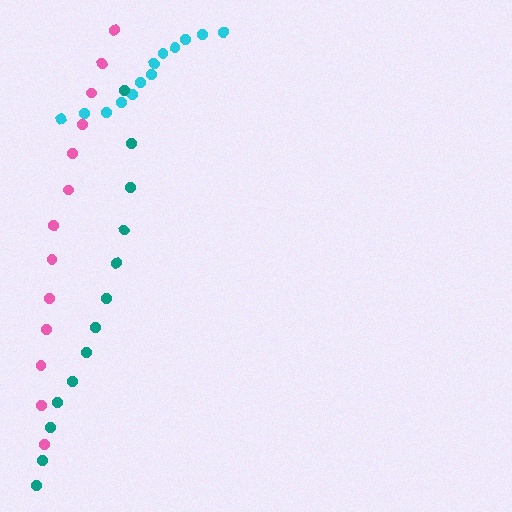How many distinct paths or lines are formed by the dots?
There are 3 distinct paths.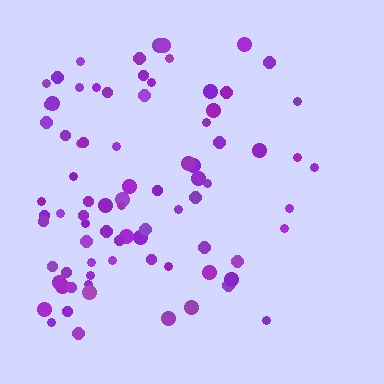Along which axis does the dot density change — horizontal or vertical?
Horizontal.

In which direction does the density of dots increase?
From right to left, with the left side densest.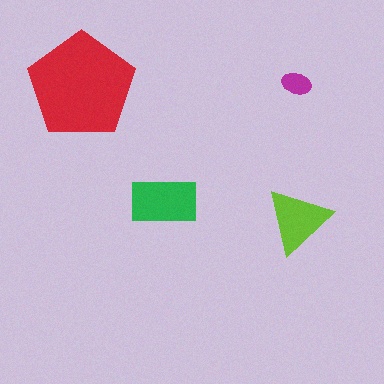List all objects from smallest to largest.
The magenta ellipse, the lime triangle, the green rectangle, the red pentagon.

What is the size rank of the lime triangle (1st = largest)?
3rd.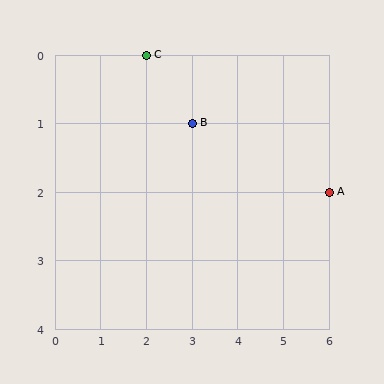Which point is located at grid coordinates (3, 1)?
Point B is at (3, 1).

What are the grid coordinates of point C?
Point C is at grid coordinates (2, 0).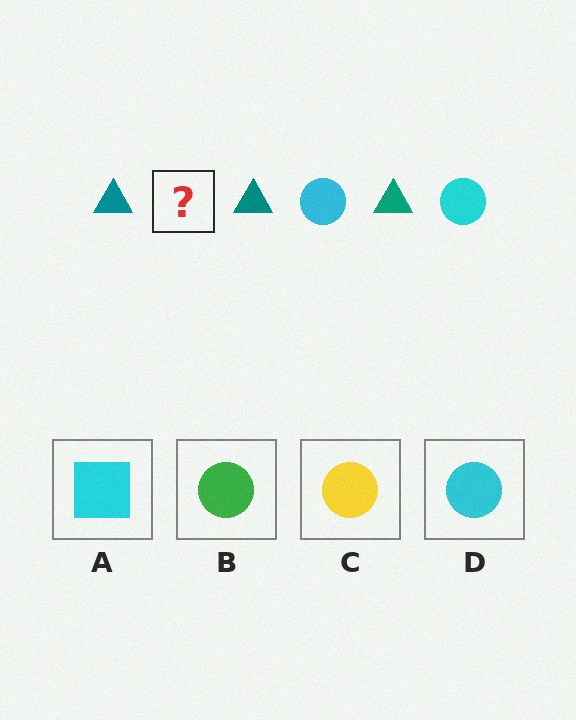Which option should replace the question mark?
Option D.